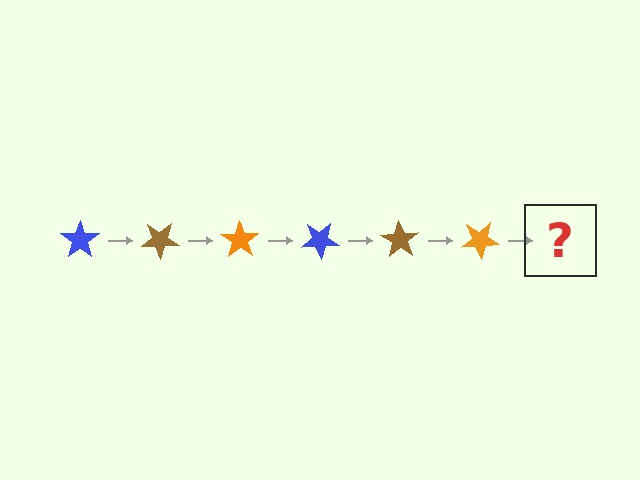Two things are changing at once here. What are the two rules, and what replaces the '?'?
The two rules are that it rotates 35 degrees each step and the color cycles through blue, brown, and orange. The '?' should be a blue star, rotated 210 degrees from the start.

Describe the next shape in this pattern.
It should be a blue star, rotated 210 degrees from the start.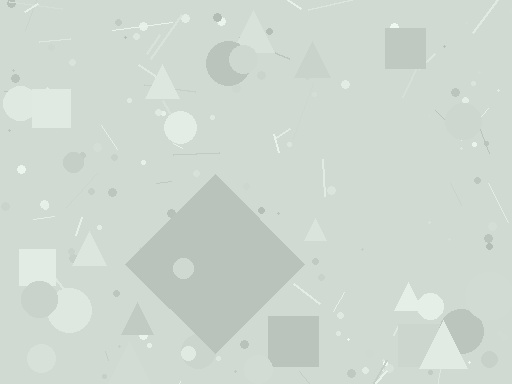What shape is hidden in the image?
A diamond is hidden in the image.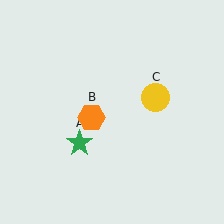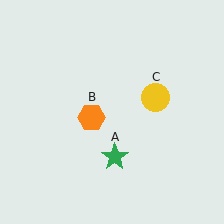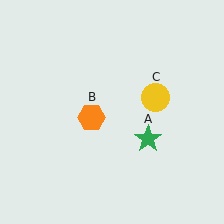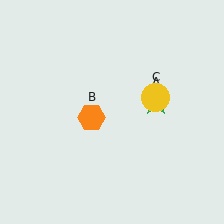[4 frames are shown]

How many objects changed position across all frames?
1 object changed position: green star (object A).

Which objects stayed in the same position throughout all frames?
Orange hexagon (object B) and yellow circle (object C) remained stationary.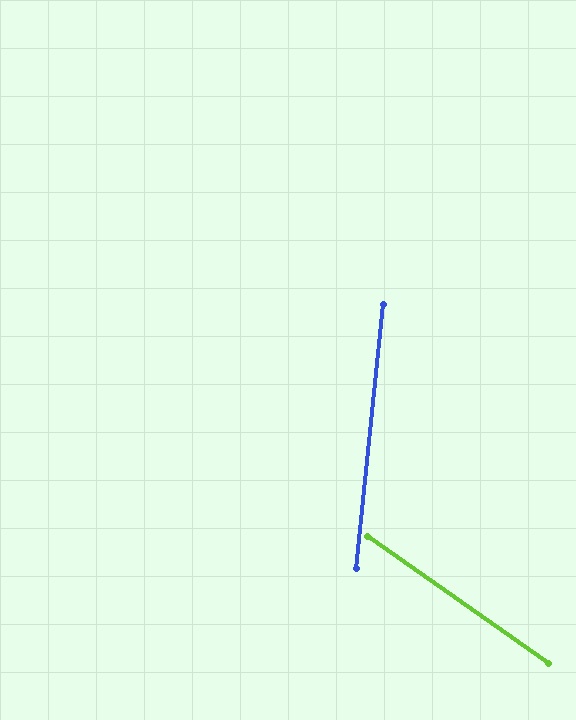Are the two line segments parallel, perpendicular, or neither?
Neither parallel nor perpendicular — they differ by about 61°.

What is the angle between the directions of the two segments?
Approximately 61 degrees.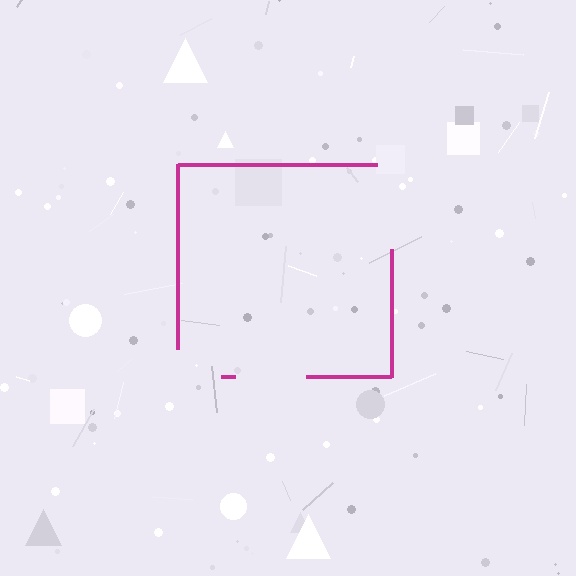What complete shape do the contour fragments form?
The contour fragments form a square.